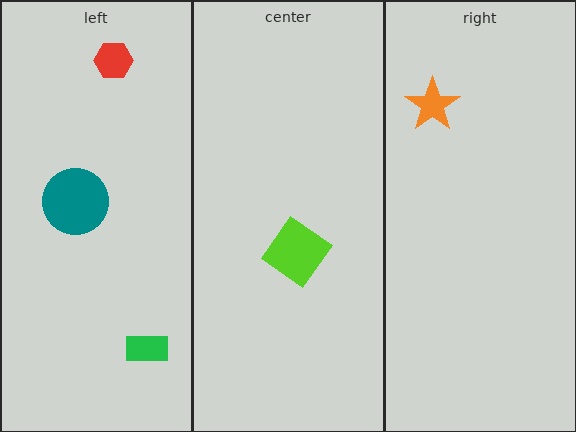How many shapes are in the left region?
3.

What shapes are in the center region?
The lime diamond.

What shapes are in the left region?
The green rectangle, the teal circle, the red hexagon.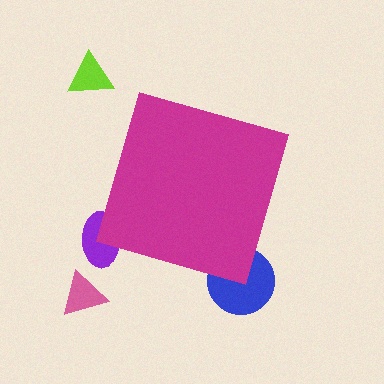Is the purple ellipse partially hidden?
Yes, the purple ellipse is partially hidden behind the magenta diamond.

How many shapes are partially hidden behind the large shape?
2 shapes are partially hidden.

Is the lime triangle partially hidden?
No, the lime triangle is fully visible.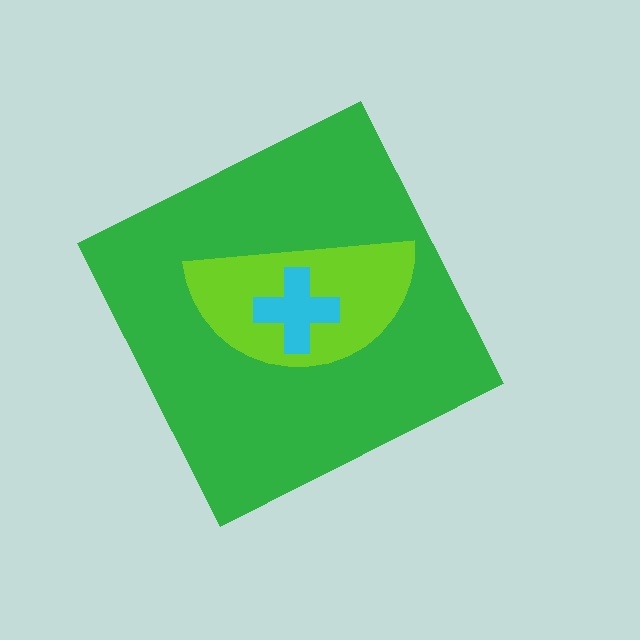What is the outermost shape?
The green diamond.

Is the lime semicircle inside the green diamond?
Yes.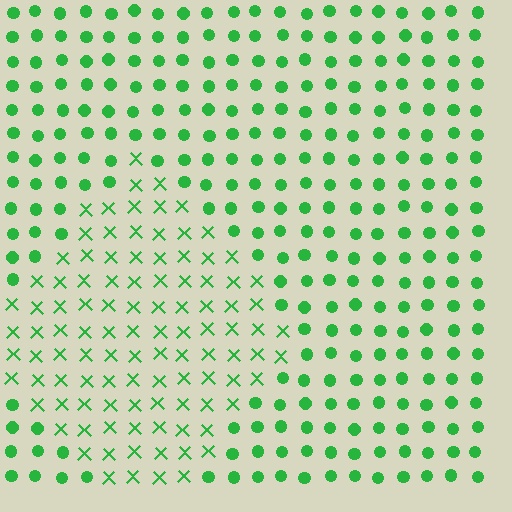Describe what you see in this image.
The image is filled with small green elements arranged in a uniform grid. A diamond-shaped region contains X marks, while the surrounding area contains circles. The boundary is defined purely by the change in element shape.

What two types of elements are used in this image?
The image uses X marks inside the diamond region and circles outside it.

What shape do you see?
I see a diamond.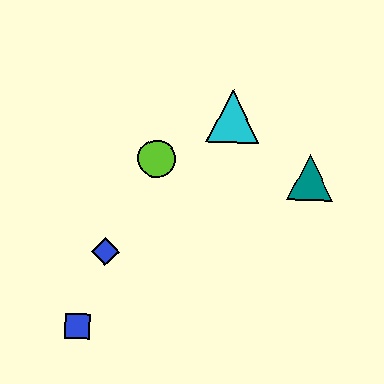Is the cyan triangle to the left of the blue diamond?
No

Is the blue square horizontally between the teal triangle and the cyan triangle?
No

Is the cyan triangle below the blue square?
No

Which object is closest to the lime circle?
The cyan triangle is closest to the lime circle.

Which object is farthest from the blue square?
The teal triangle is farthest from the blue square.